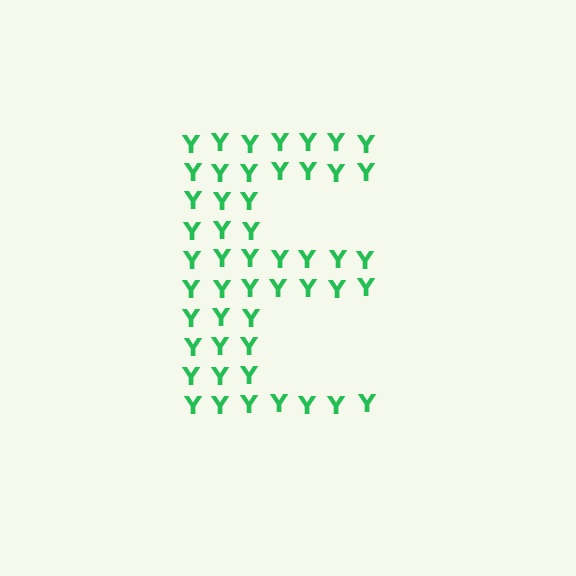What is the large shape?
The large shape is the letter E.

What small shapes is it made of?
It is made of small letter Y's.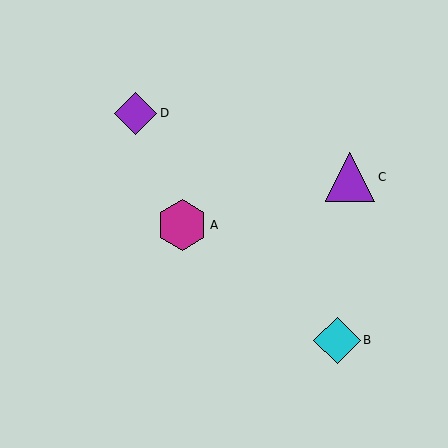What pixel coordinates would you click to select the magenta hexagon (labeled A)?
Click at (182, 225) to select the magenta hexagon A.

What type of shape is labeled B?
Shape B is a cyan diamond.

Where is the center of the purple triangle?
The center of the purple triangle is at (350, 177).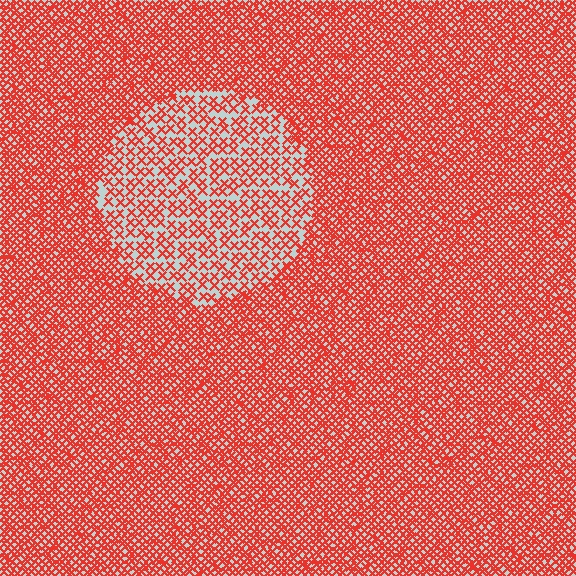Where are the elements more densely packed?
The elements are more densely packed outside the circle boundary.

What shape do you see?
I see a circle.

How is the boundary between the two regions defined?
The boundary is defined by a change in element density (approximately 2.2x ratio). All elements are the same color, size, and shape.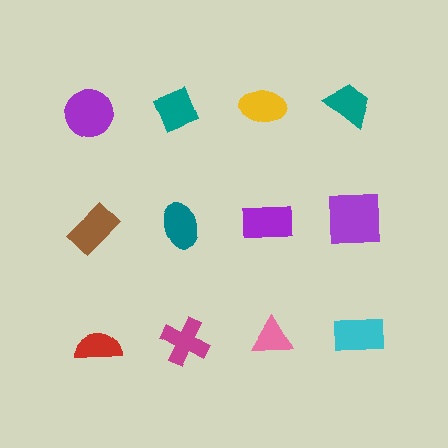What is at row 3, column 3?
A pink triangle.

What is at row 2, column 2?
A teal ellipse.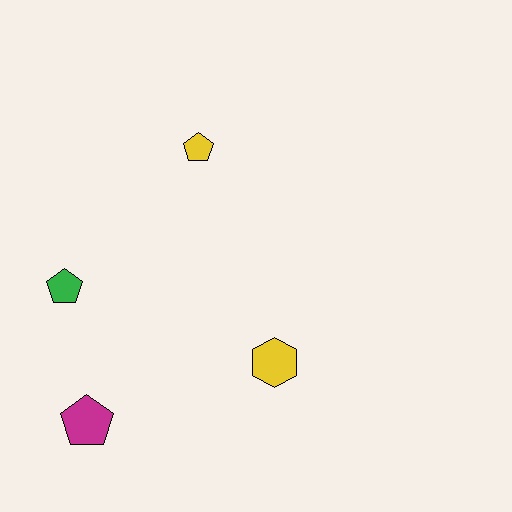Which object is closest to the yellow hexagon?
The magenta pentagon is closest to the yellow hexagon.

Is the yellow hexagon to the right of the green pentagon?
Yes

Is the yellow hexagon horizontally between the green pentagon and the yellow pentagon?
No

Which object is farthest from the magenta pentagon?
The yellow pentagon is farthest from the magenta pentagon.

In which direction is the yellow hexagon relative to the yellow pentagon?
The yellow hexagon is below the yellow pentagon.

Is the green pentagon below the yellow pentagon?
Yes